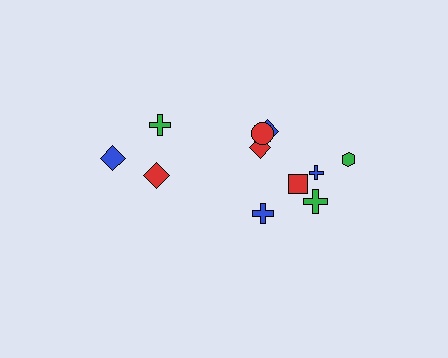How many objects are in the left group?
There are 3 objects.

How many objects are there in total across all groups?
There are 11 objects.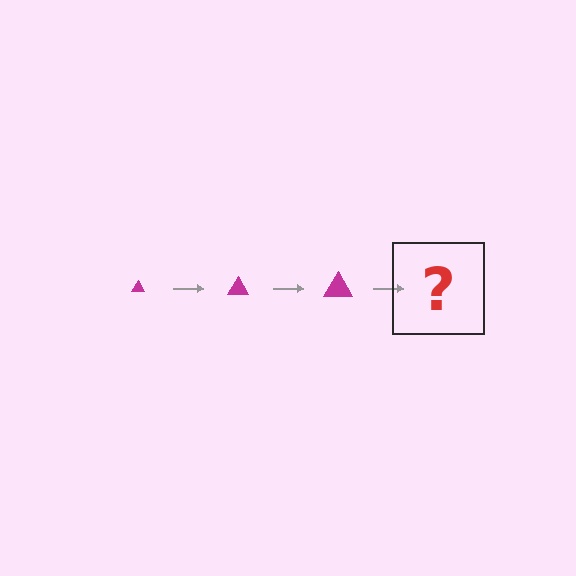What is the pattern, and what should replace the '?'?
The pattern is that the triangle gets progressively larger each step. The '?' should be a magenta triangle, larger than the previous one.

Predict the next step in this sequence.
The next step is a magenta triangle, larger than the previous one.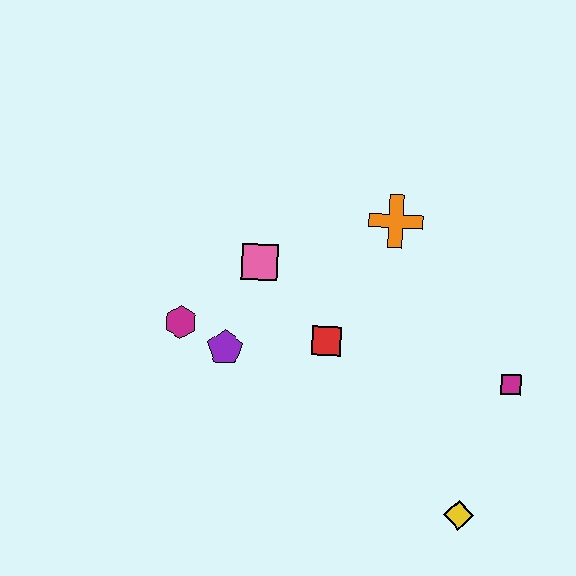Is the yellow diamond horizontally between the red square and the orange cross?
No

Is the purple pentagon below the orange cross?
Yes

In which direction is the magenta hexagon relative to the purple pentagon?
The magenta hexagon is to the left of the purple pentagon.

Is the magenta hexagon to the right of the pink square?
No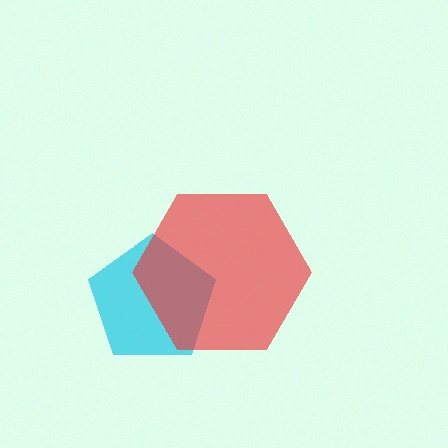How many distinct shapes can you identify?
There are 2 distinct shapes: a cyan pentagon, a red hexagon.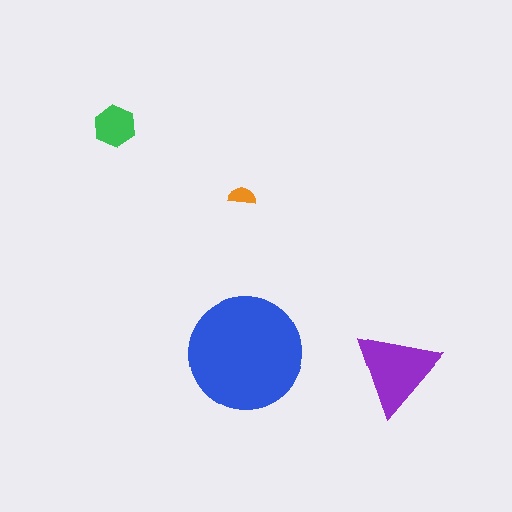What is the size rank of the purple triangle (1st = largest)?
2nd.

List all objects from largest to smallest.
The blue circle, the purple triangle, the green hexagon, the orange semicircle.